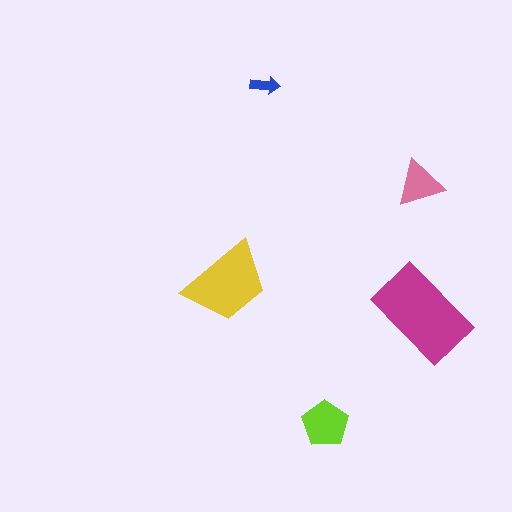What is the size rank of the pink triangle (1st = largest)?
4th.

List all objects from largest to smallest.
The magenta rectangle, the yellow trapezoid, the lime pentagon, the pink triangle, the blue arrow.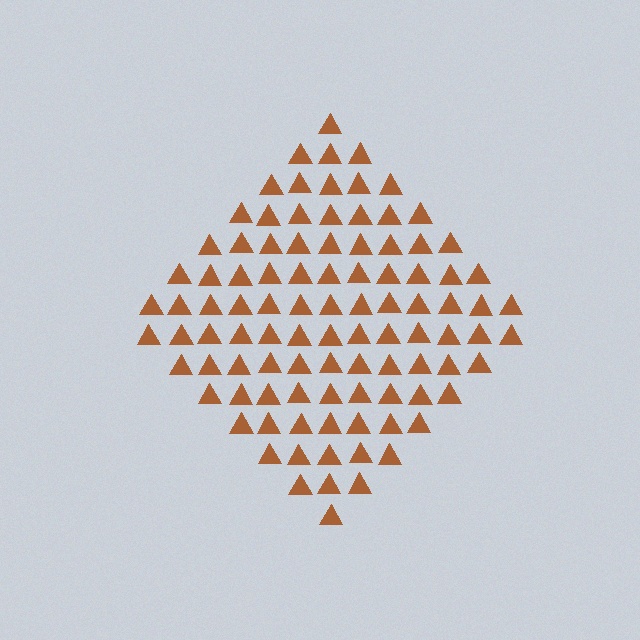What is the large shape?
The large shape is a diamond.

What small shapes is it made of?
It is made of small triangles.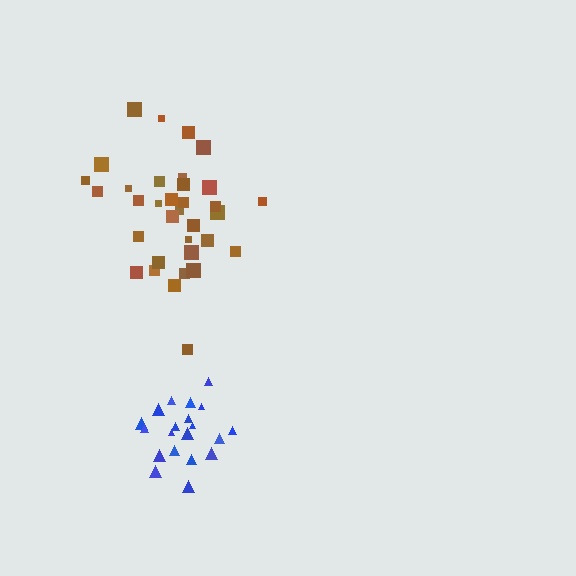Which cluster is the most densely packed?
Blue.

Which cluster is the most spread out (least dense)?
Brown.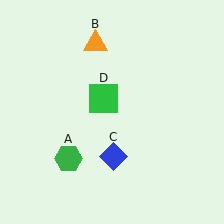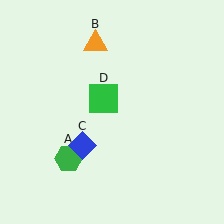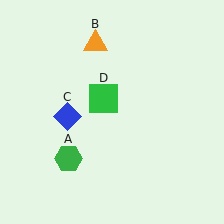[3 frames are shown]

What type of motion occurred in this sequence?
The blue diamond (object C) rotated clockwise around the center of the scene.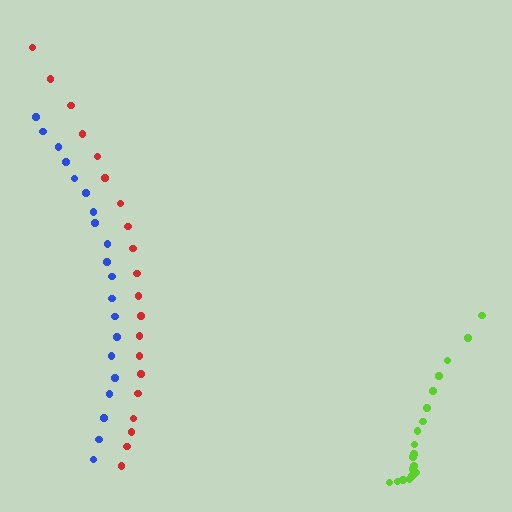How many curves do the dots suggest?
There are 3 distinct paths.